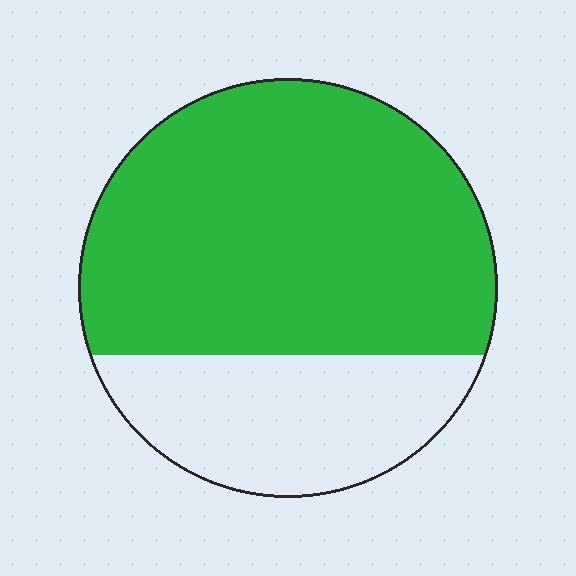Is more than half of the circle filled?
Yes.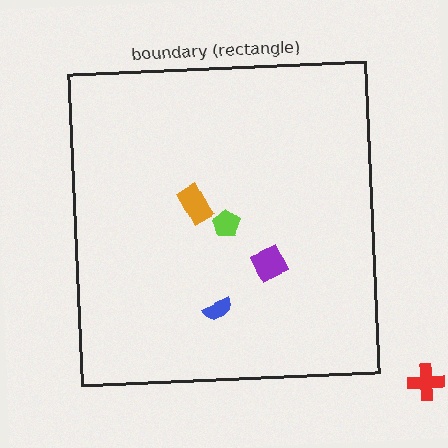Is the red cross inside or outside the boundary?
Outside.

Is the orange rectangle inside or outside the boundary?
Inside.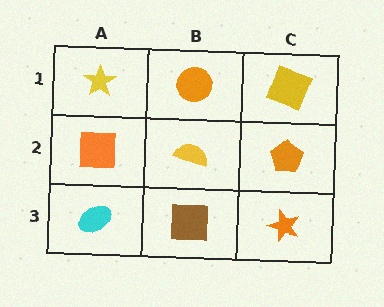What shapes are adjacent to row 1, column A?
An orange square (row 2, column A), an orange circle (row 1, column B).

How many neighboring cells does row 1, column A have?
2.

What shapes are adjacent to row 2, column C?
A yellow square (row 1, column C), an orange star (row 3, column C), a yellow semicircle (row 2, column B).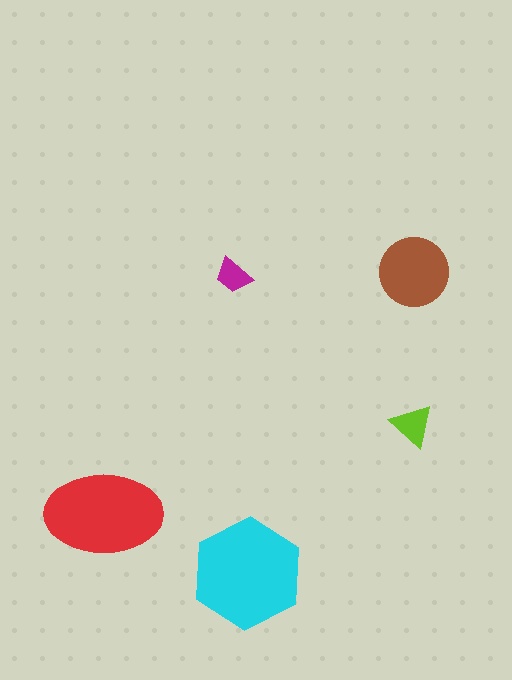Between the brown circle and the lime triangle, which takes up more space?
The brown circle.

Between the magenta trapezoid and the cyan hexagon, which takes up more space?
The cyan hexagon.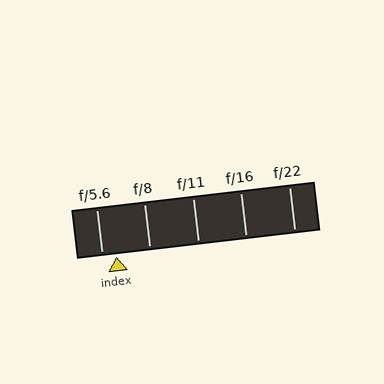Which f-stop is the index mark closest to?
The index mark is closest to f/5.6.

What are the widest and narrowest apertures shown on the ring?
The widest aperture shown is f/5.6 and the narrowest is f/22.